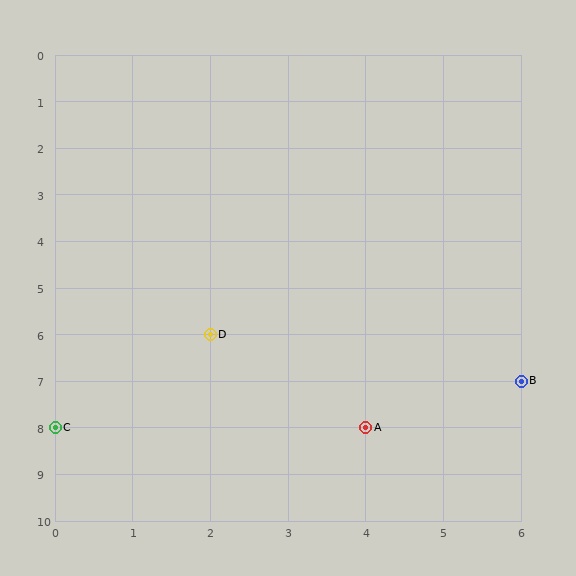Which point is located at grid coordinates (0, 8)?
Point C is at (0, 8).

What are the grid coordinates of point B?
Point B is at grid coordinates (6, 7).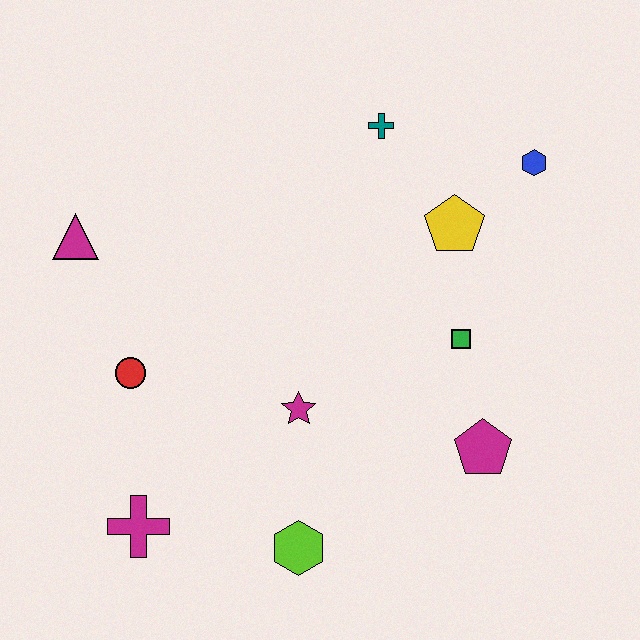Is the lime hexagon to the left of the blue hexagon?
Yes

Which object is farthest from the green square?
The magenta triangle is farthest from the green square.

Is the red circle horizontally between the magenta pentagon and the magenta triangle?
Yes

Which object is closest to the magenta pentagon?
The green square is closest to the magenta pentagon.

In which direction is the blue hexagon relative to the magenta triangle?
The blue hexagon is to the right of the magenta triangle.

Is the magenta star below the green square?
Yes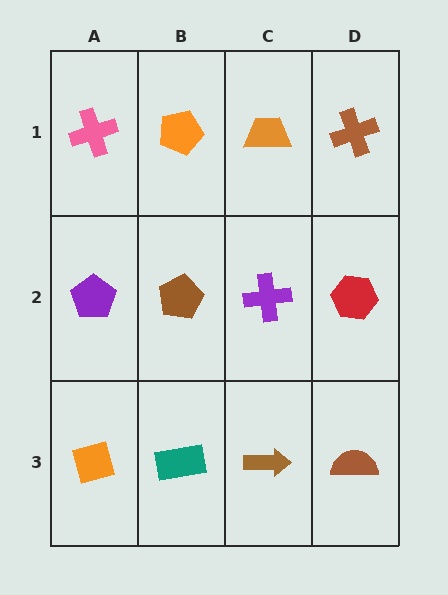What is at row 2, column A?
A purple pentagon.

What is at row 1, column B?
An orange pentagon.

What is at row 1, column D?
A brown cross.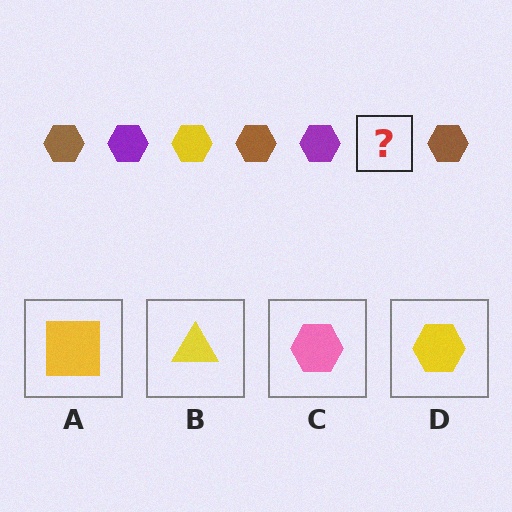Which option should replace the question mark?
Option D.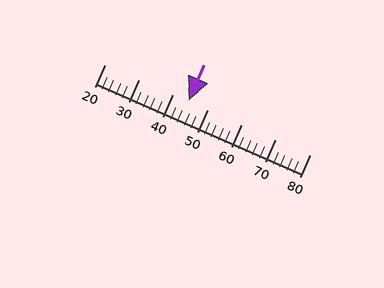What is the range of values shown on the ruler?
The ruler shows values from 20 to 80.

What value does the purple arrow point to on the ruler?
The purple arrow points to approximately 44.